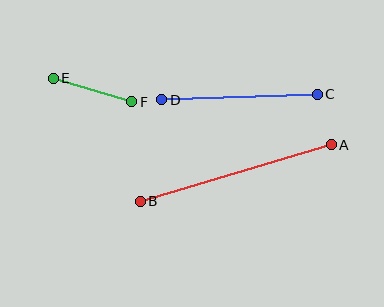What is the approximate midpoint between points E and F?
The midpoint is at approximately (92, 90) pixels.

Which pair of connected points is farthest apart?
Points A and B are farthest apart.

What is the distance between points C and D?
The distance is approximately 155 pixels.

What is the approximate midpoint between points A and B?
The midpoint is at approximately (236, 173) pixels.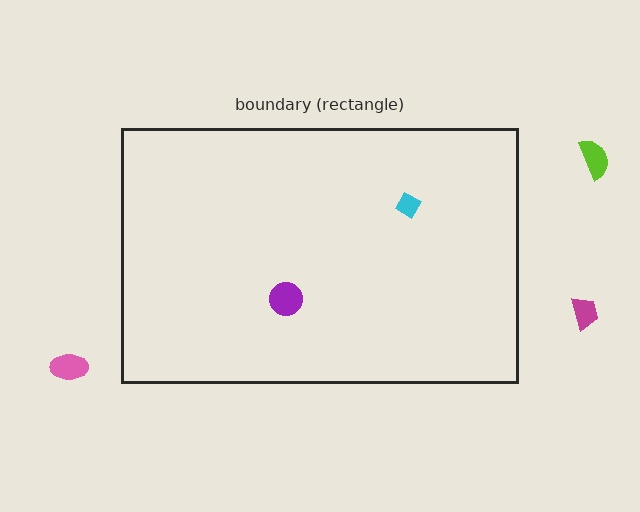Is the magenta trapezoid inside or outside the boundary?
Outside.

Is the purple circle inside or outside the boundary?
Inside.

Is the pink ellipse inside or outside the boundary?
Outside.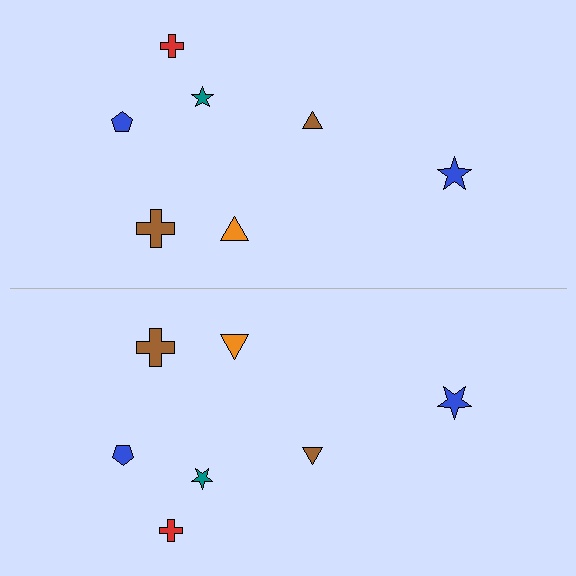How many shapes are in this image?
There are 14 shapes in this image.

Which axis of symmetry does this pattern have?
The pattern has a horizontal axis of symmetry running through the center of the image.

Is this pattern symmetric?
Yes, this pattern has bilateral (reflection) symmetry.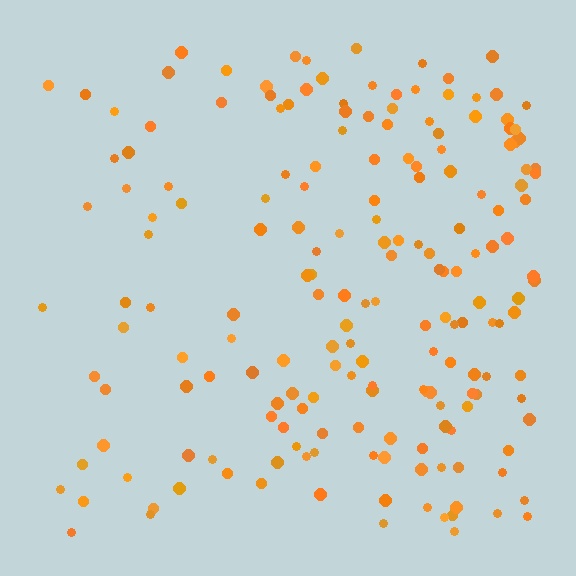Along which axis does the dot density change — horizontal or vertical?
Horizontal.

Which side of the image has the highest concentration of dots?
The right.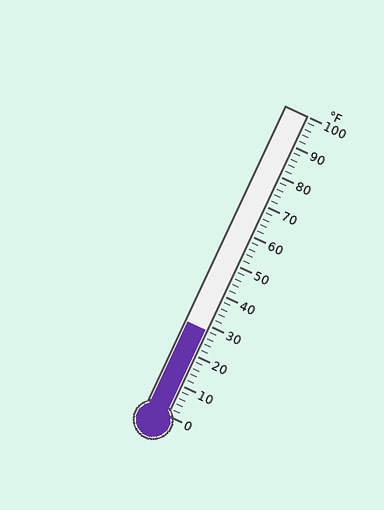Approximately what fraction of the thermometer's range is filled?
The thermometer is filled to approximately 30% of its range.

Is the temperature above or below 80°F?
The temperature is below 80°F.